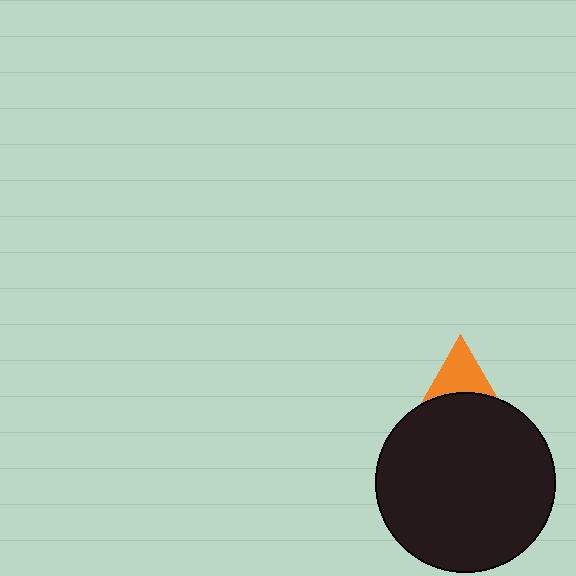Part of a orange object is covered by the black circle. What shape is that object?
It is a triangle.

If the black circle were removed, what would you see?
You would see the complete orange triangle.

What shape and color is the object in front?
The object in front is a black circle.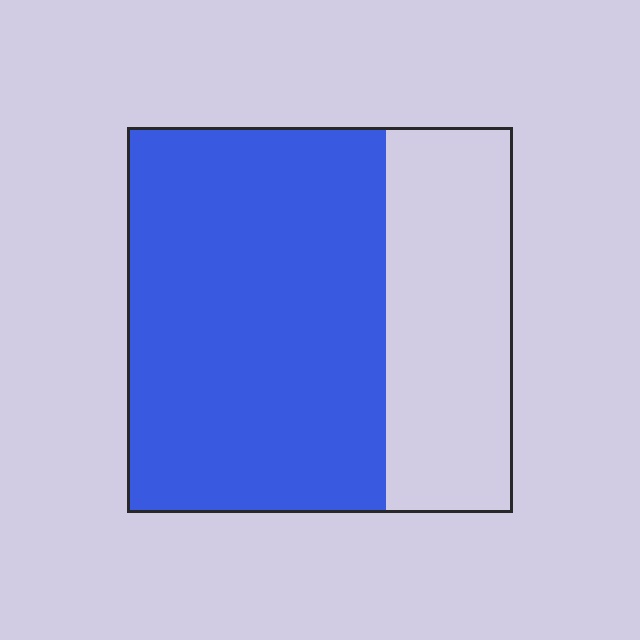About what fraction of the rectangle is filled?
About two thirds (2/3).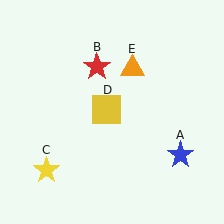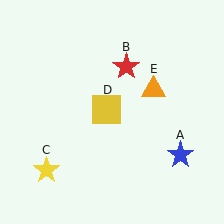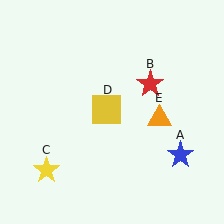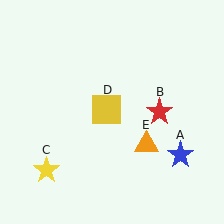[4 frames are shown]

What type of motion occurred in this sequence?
The red star (object B), orange triangle (object E) rotated clockwise around the center of the scene.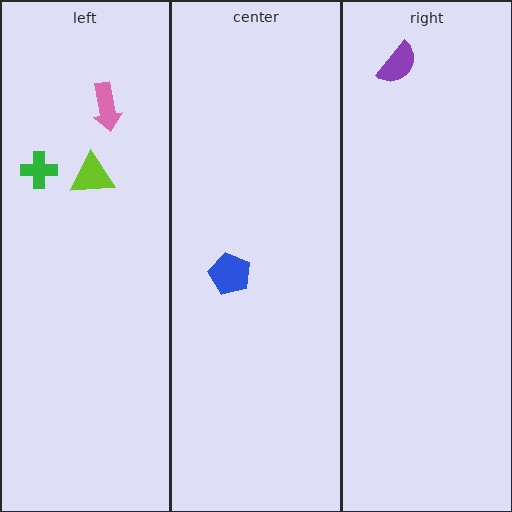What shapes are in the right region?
The purple semicircle.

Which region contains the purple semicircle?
The right region.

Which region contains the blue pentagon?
The center region.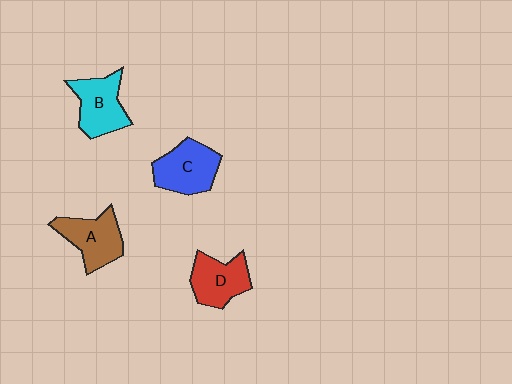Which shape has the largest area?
Shape C (blue).